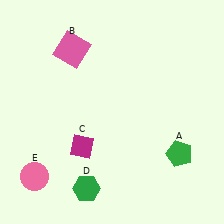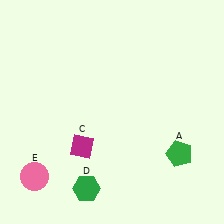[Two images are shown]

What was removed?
The pink square (B) was removed in Image 2.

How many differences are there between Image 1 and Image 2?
There is 1 difference between the two images.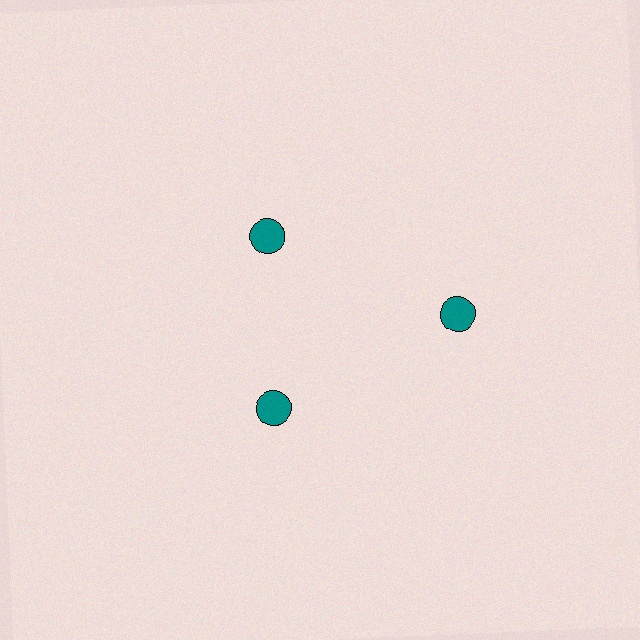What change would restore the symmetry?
The symmetry would be restored by moving it inward, back onto the ring so that all 3 circles sit at equal angles and equal distance from the center.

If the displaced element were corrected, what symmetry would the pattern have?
It would have 3-fold rotational symmetry — the pattern would map onto itself every 120 degrees.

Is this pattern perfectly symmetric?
No. The 3 teal circles are arranged in a ring, but one element near the 3 o'clock position is pushed outward from the center, breaking the 3-fold rotational symmetry.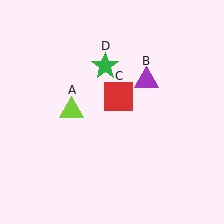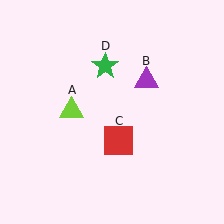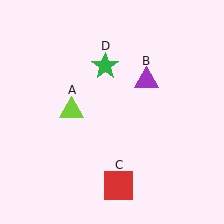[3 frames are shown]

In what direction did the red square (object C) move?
The red square (object C) moved down.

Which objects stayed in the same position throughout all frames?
Lime triangle (object A) and purple triangle (object B) and green star (object D) remained stationary.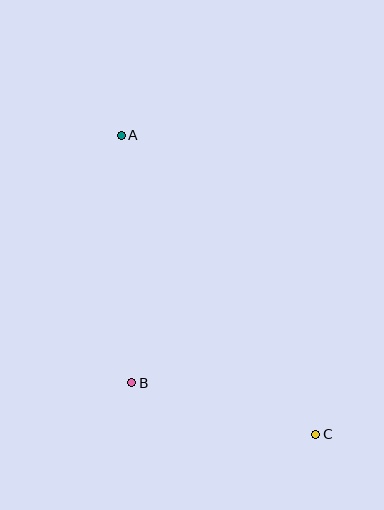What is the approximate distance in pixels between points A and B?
The distance between A and B is approximately 248 pixels.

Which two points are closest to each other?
Points B and C are closest to each other.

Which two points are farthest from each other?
Points A and C are farthest from each other.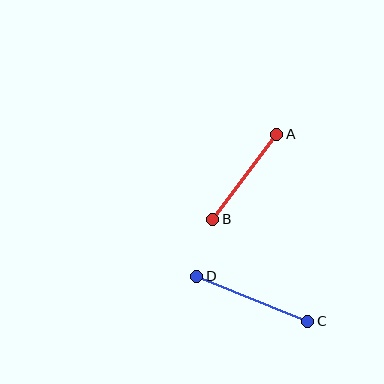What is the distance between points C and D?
The distance is approximately 120 pixels.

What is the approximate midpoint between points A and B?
The midpoint is at approximately (245, 177) pixels.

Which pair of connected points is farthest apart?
Points C and D are farthest apart.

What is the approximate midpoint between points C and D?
The midpoint is at approximately (252, 299) pixels.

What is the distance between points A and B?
The distance is approximately 106 pixels.